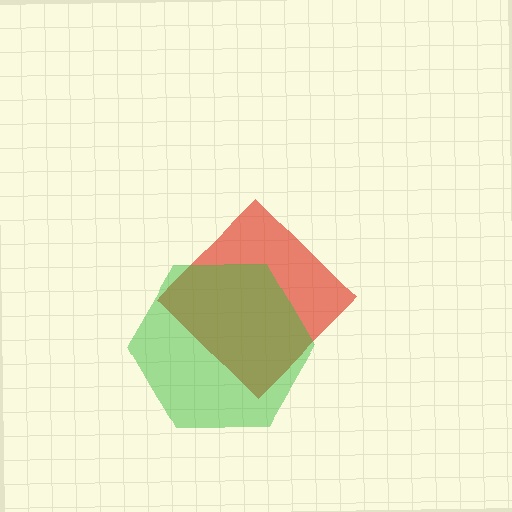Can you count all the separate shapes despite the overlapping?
Yes, there are 2 separate shapes.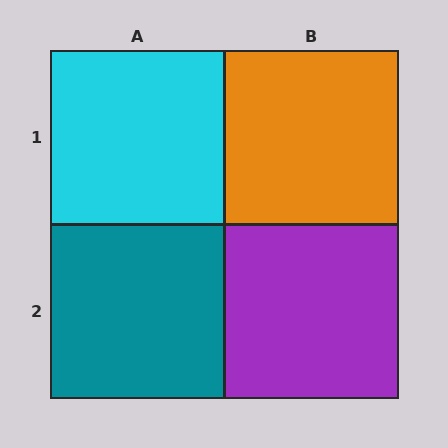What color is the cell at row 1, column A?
Cyan.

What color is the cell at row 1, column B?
Orange.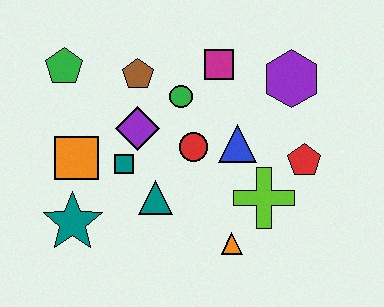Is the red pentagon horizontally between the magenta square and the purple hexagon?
No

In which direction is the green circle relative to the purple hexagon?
The green circle is to the left of the purple hexagon.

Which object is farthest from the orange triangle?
The green pentagon is farthest from the orange triangle.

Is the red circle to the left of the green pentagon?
No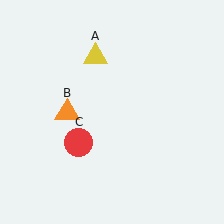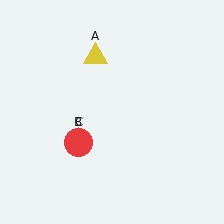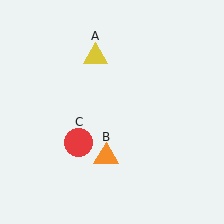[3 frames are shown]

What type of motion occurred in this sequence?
The orange triangle (object B) rotated counterclockwise around the center of the scene.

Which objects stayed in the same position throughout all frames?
Yellow triangle (object A) and red circle (object C) remained stationary.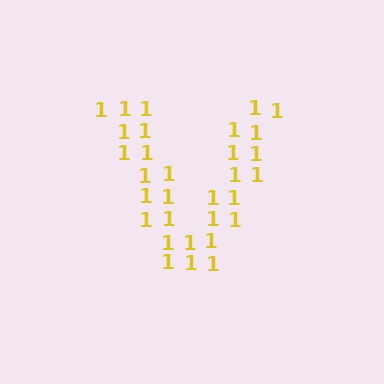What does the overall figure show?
The overall figure shows the letter V.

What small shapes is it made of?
It is made of small digit 1's.